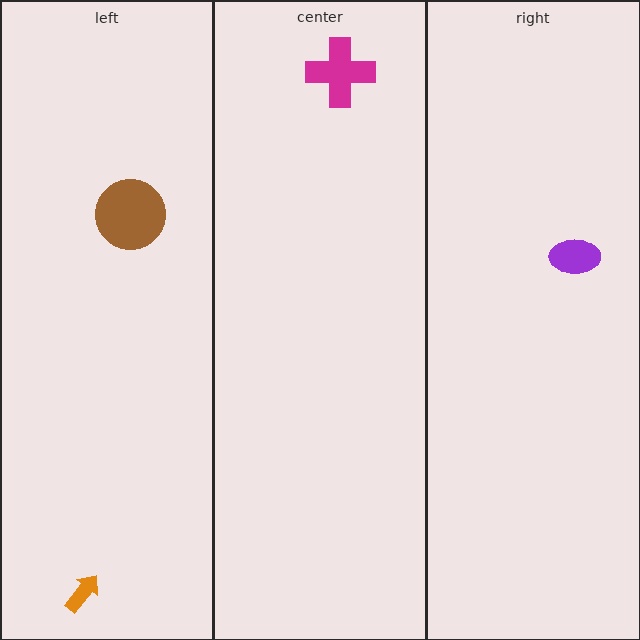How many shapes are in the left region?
2.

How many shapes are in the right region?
1.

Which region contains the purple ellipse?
The right region.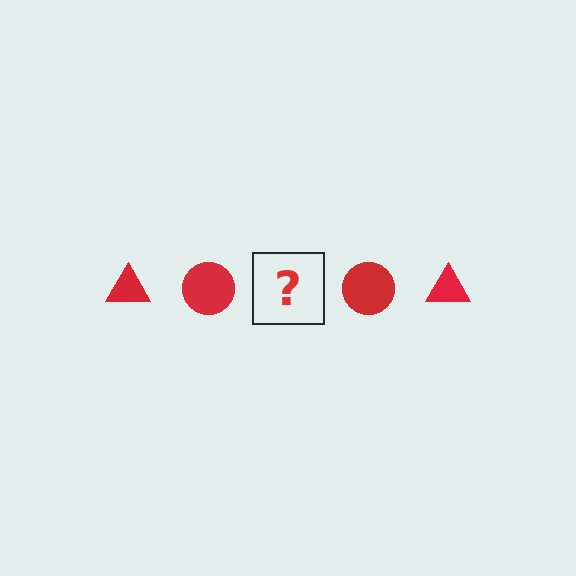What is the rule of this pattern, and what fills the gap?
The rule is that the pattern cycles through triangle, circle shapes in red. The gap should be filled with a red triangle.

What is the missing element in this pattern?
The missing element is a red triangle.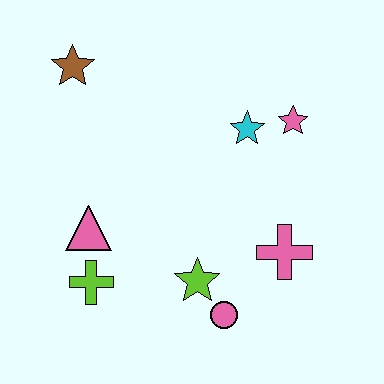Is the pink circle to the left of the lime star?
No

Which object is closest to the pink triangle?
The lime cross is closest to the pink triangle.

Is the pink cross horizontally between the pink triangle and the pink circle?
No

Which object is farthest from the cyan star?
The lime cross is farthest from the cyan star.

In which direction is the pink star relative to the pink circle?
The pink star is above the pink circle.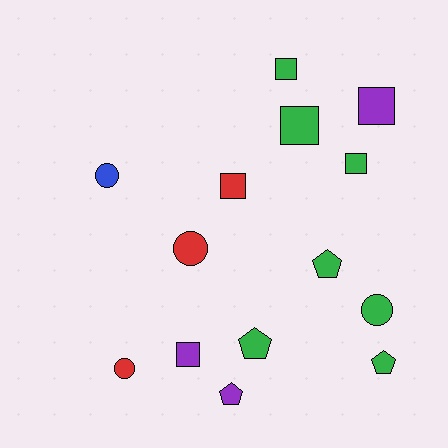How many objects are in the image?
There are 14 objects.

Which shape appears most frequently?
Square, with 6 objects.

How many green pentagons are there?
There are 3 green pentagons.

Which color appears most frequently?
Green, with 7 objects.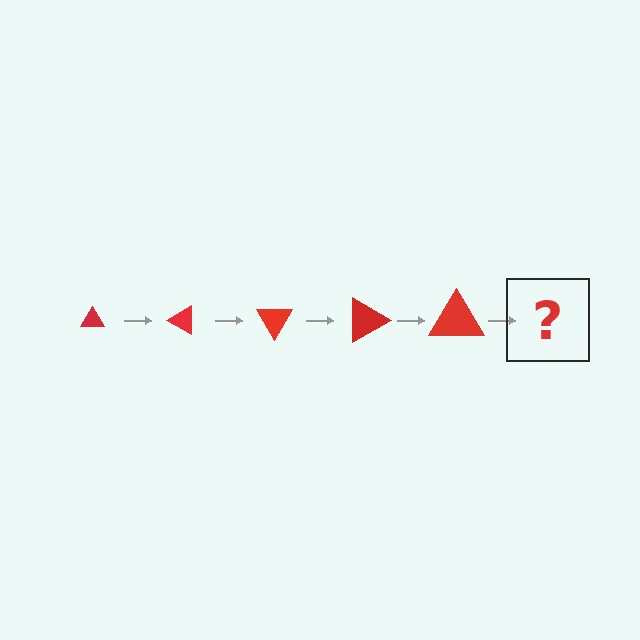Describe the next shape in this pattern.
It should be a triangle, larger than the previous one and rotated 150 degrees from the start.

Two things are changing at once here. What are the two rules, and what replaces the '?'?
The two rules are that the triangle grows larger each step and it rotates 30 degrees each step. The '?' should be a triangle, larger than the previous one and rotated 150 degrees from the start.